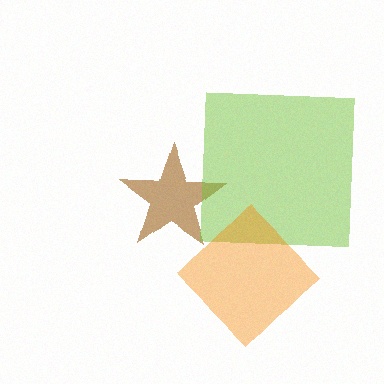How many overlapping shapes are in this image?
There are 3 overlapping shapes in the image.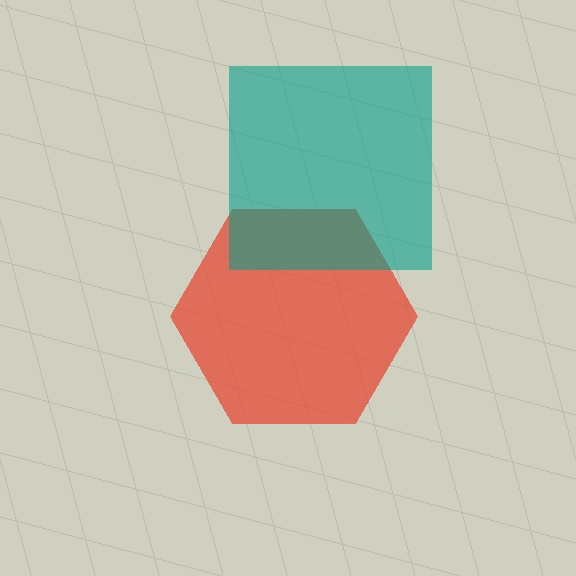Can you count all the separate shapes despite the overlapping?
Yes, there are 2 separate shapes.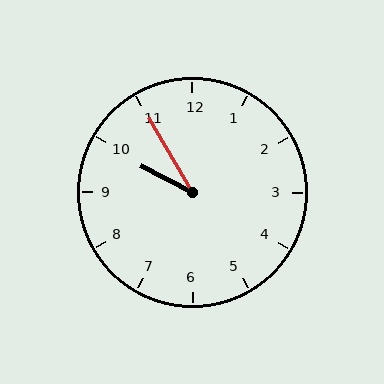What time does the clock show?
9:55.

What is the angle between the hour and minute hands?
Approximately 32 degrees.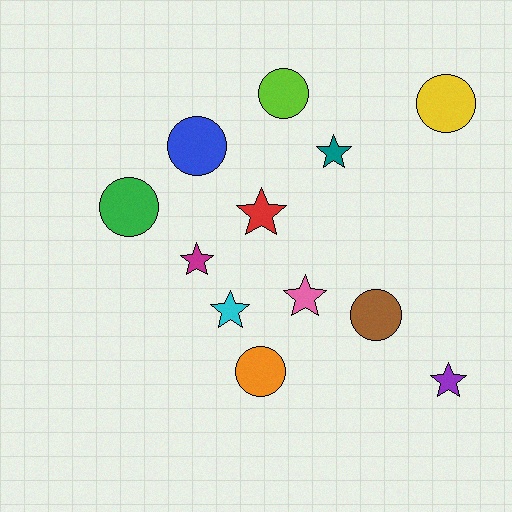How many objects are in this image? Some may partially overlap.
There are 12 objects.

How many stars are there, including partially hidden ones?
There are 6 stars.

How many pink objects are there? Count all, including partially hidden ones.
There is 1 pink object.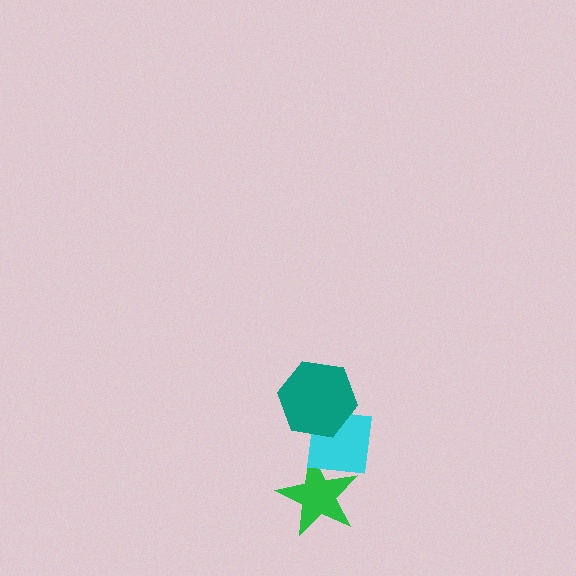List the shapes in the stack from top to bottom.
From top to bottom: the teal hexagon, the cyan square, the green star.